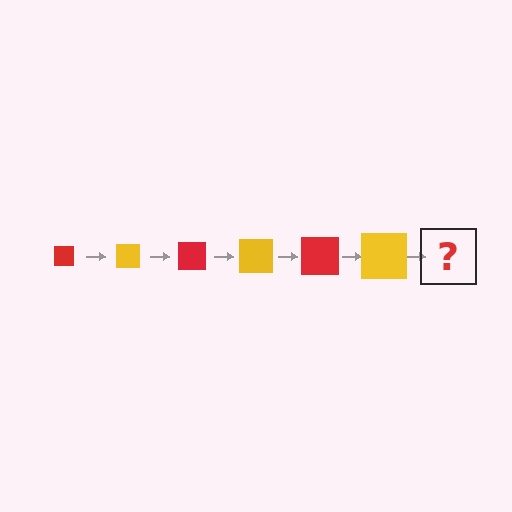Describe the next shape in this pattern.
It should be a red square, larger than the previous one.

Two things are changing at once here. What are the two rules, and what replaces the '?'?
The two rules are that the square grows larger each step and the color cycles through red and yellow. The '?' should be a red square, larger than the previous one.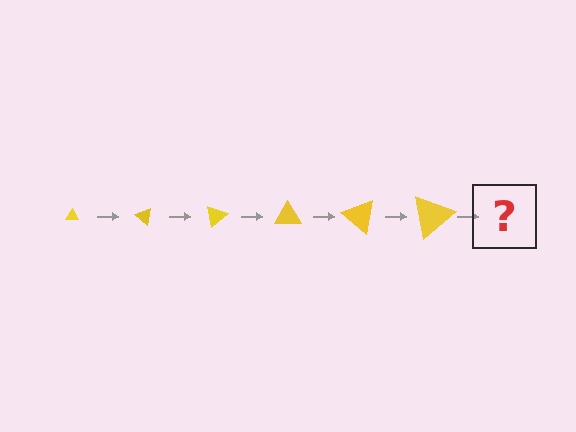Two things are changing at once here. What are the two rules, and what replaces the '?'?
The two rules are that the triangle grows larger each step and it rotates 40 degrees each step. The '?' should be a triangle, larger than the previous one and rotated 240 degrees from the start.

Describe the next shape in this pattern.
It should be a triangle, larger than the previous one and rotated 240 degrees from the start.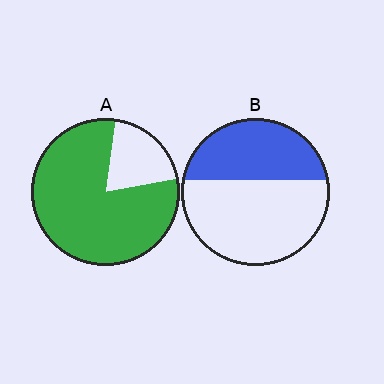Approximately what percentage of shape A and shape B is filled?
A is approximately 80% and B is approximately 40%.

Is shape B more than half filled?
No.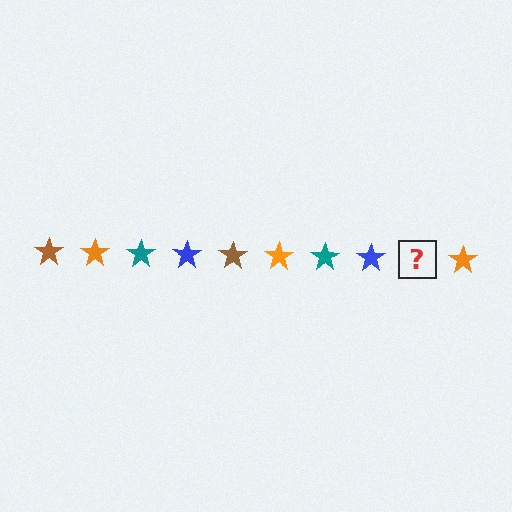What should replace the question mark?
The question mark should be replaced with a brown star.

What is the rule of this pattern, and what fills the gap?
The rule is that the pattern cycles through brown, orange, teal, blue stars. The gap should be filled with a brown star.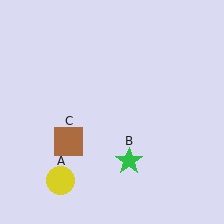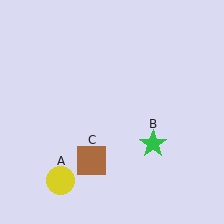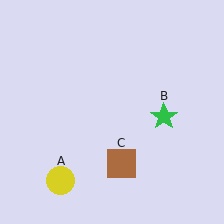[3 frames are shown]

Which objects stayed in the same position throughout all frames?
Yellow circle (object A) remained stationary.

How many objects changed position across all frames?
2 objects changed position: green star (object B), brown square (object C).